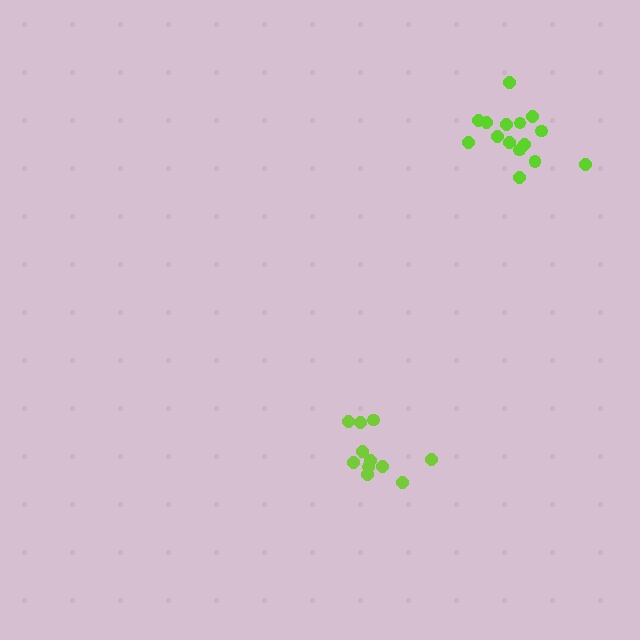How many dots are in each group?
Group 1: 11 dots, Group 2: 15 dots (26 total).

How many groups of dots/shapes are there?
There are 2 groups.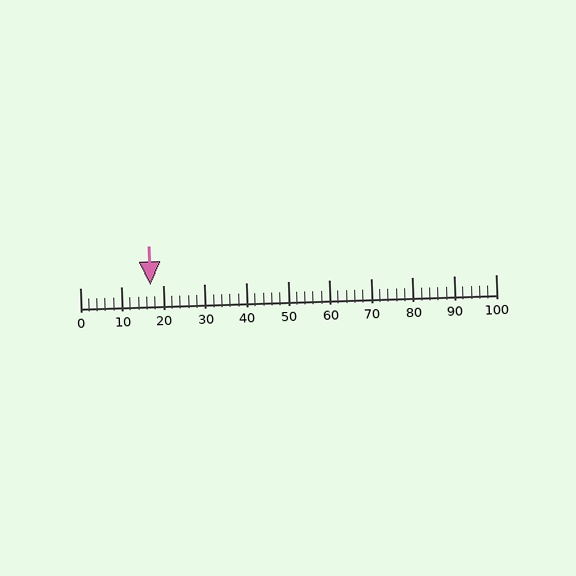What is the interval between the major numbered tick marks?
The major tick marks are spaced 10 units apart.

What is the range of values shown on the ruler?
The ruler shows values from 0 to 100.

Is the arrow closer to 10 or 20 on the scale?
The arrow is closer to 20.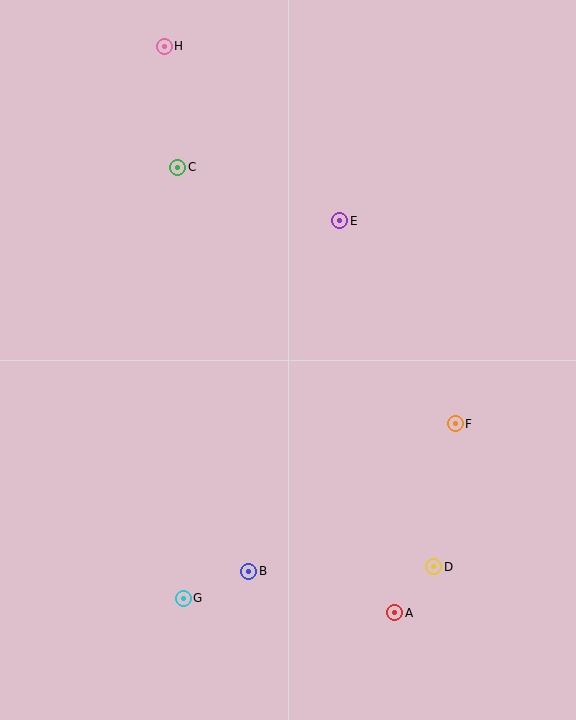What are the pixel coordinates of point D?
Point D is at (434, 567).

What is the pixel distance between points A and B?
The distance between A and B is 152 pixels.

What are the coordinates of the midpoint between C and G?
The midpoint between C and G is at (181, 383).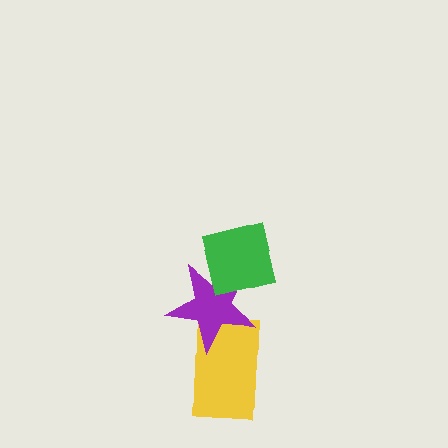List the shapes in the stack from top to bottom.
From top to bottom: the green square, the purple star, the yellow rectangle.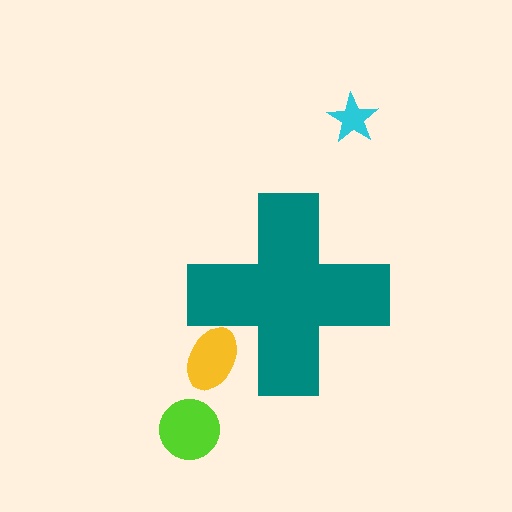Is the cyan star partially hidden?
No, the cyan star is fully visible.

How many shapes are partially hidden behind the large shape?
1 shape is partially hidden.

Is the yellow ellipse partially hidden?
Yes, the yellow ellipse is partially hidden behind the teal cross.